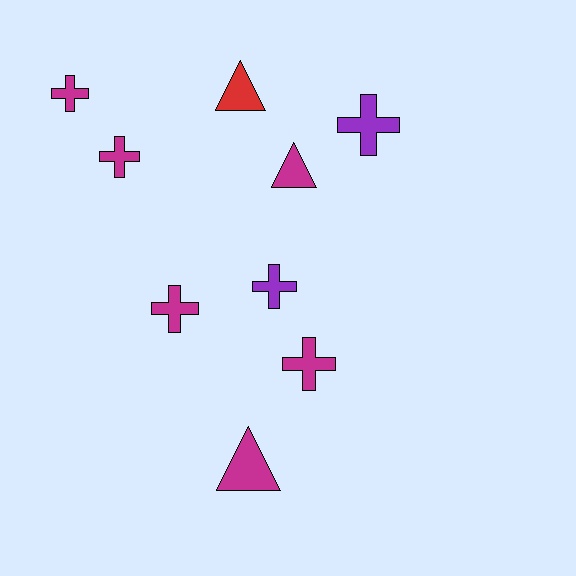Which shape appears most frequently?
Cross, with 6 objects.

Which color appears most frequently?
Magenta, with 6 objects.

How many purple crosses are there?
There are 2 purple crosses.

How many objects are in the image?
There are 9 objects.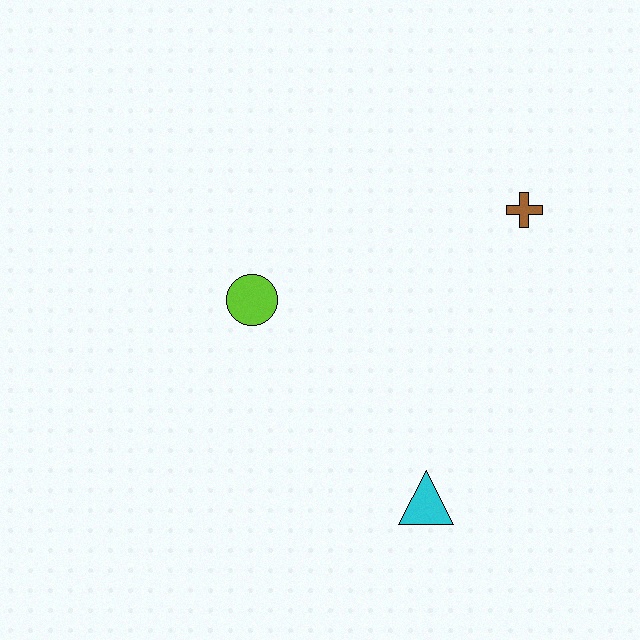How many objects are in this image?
There are 3 objects.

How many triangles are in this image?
There is 1 triangle.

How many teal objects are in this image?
There are no teal objects.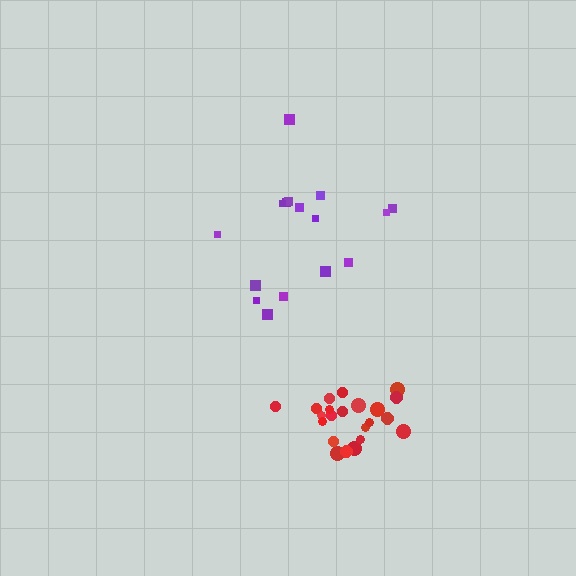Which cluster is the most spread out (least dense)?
Purple.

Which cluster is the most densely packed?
Red.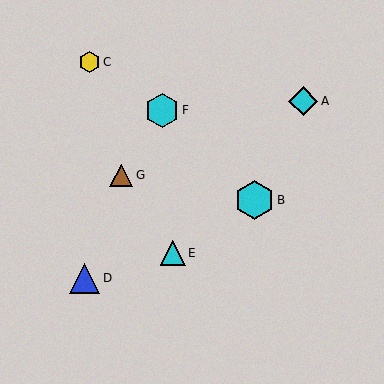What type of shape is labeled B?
Shape B is a cyan hexagon.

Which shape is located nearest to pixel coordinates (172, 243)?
The cyan triangle (labeled E) at (173, 253) is nearest to that location.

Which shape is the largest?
The cyan hexagon (labeled B) is the largest.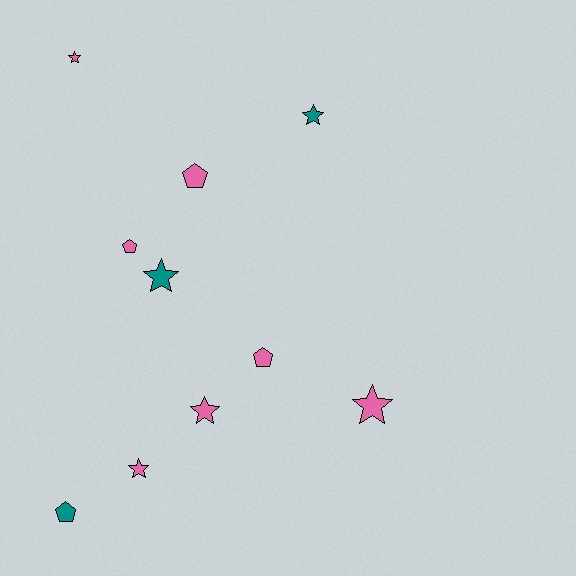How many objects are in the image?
There are 10 objects.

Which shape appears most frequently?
Star, with 6 objects.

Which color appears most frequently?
Pink, with 7 objects.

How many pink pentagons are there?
There are 3 pink pentagons.